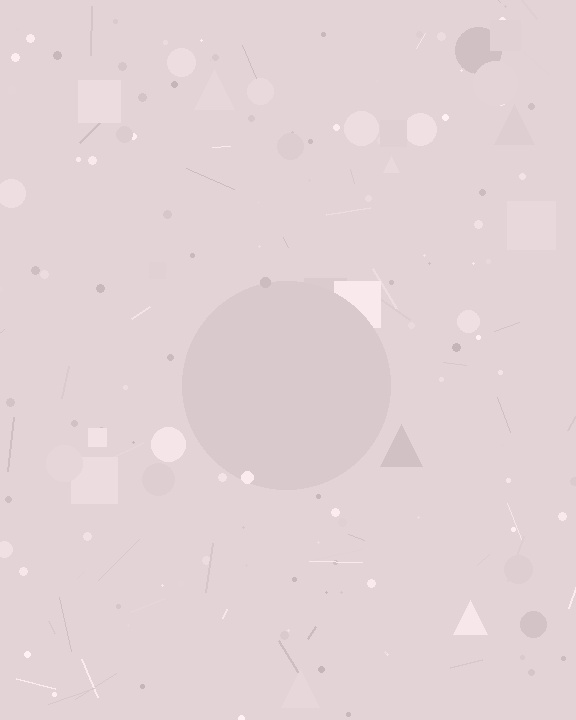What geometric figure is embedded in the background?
A circle is embedded in the background.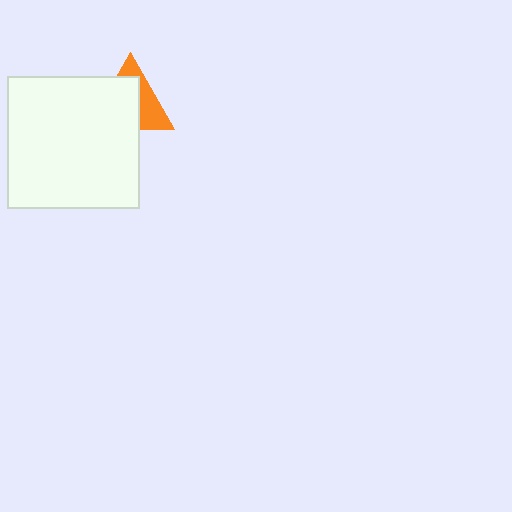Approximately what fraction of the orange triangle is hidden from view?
Roughly 59% of the orange triangle is hidden behind the white square.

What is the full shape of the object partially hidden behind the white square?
The partially hidden object is an orange triangle.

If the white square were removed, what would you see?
You would see the complete orange triangle.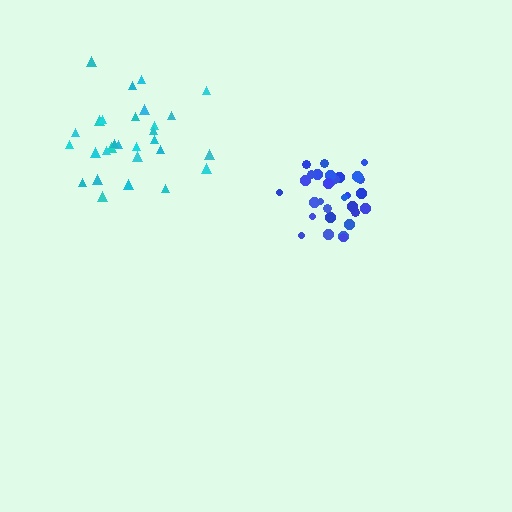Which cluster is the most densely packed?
Blue.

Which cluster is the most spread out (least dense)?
Cyan.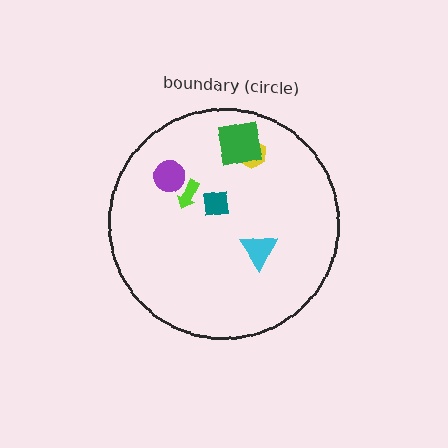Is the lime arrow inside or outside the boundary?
Inside.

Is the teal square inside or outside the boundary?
Inside.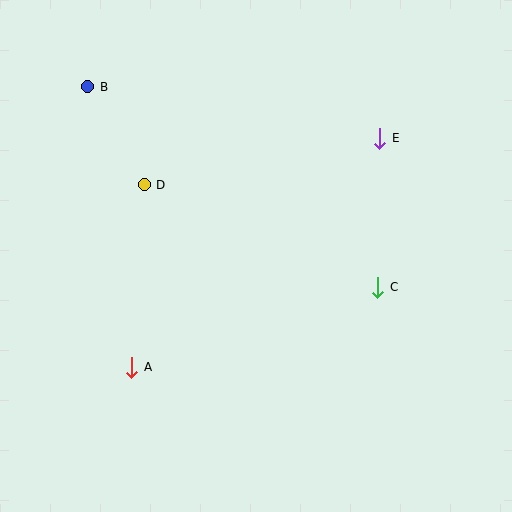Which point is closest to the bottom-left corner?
Point A is closest to the bottom-left corner.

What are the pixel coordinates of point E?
Point E is at (380, 138).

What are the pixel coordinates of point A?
Point A is at (132, 367).